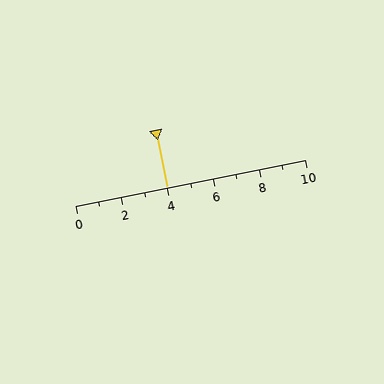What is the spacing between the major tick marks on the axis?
The major ticks are spaced 2 apart.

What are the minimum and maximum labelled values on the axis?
The axis runs from 0 to 10.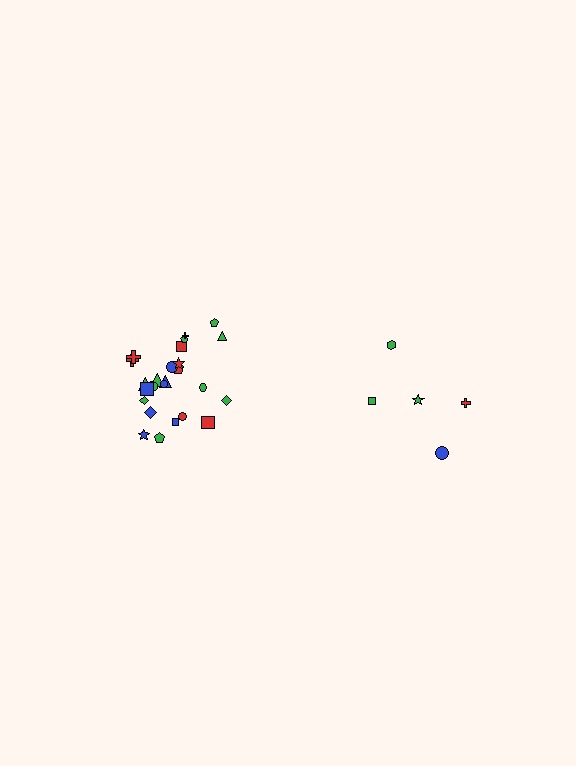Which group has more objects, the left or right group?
The left group.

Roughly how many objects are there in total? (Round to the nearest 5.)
Roughly 30 objects in total.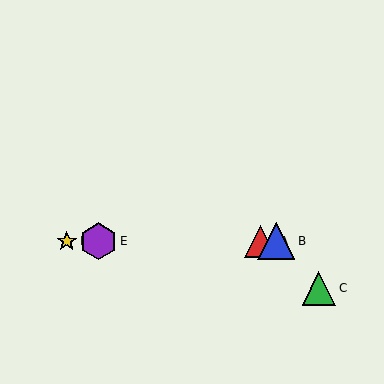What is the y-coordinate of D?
Object D is at y≈241.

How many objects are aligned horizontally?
4 objects (A, B, D, E) are aligned horizontally.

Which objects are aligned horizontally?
Objects A, B, D, E are aligned horizontally.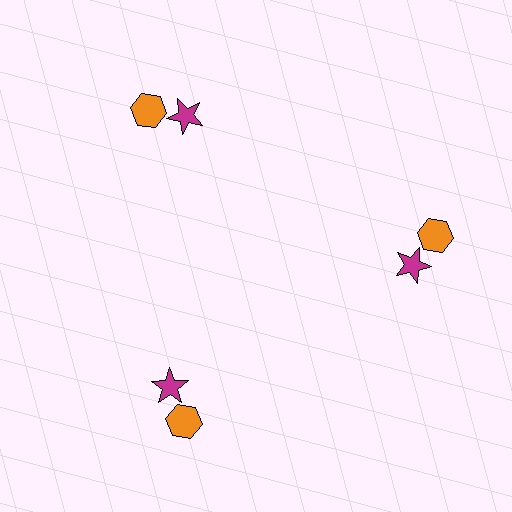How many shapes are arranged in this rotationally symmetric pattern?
There are 6 shapes, arranged in 3 groups of 2.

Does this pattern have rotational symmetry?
Yes, this pattern has 3-fold rotational symmetry. It looks the same after rotating 120 degrees around the center.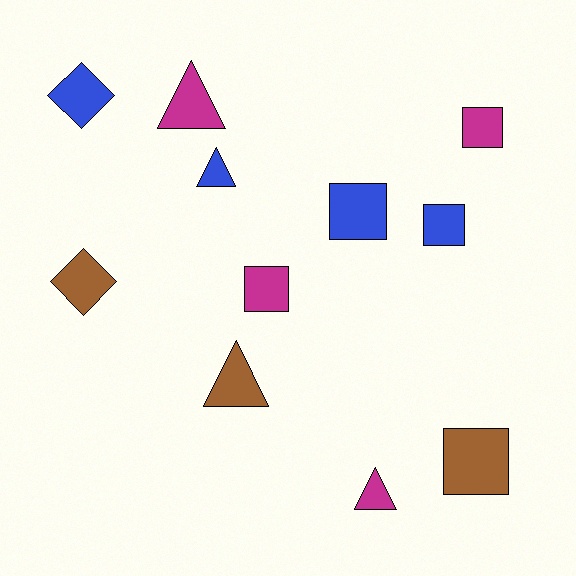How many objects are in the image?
There are 11 objects.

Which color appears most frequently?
Blue, with 4 objects.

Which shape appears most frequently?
Square, with 5 objects.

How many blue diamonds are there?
There is 1 blue diamond.